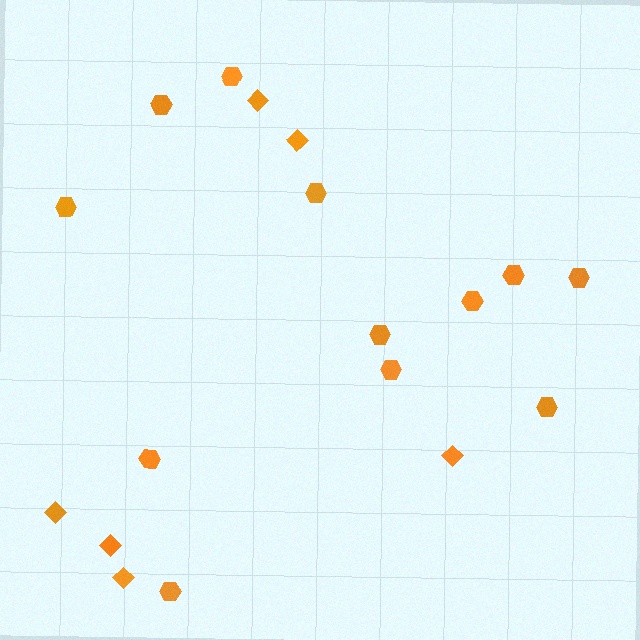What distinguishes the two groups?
There are 2 groups: one group of diamonds (6) and one group of hexagons (12).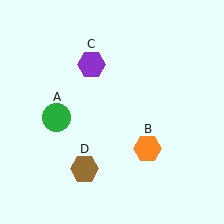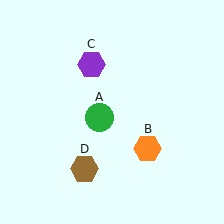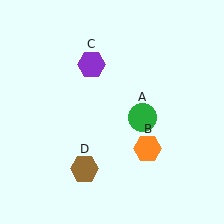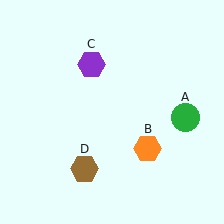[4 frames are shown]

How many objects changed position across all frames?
1 object changed position: green circle (object A).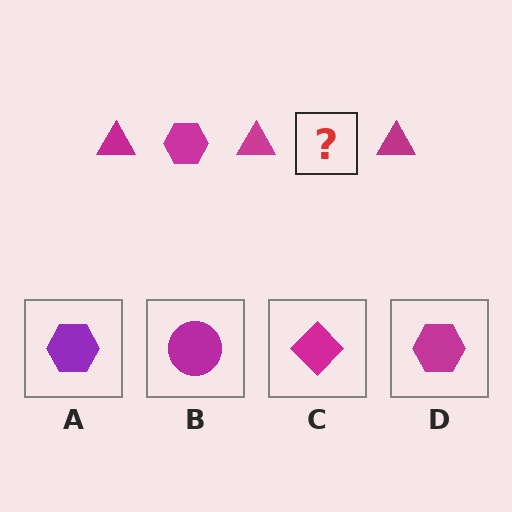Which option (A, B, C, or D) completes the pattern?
D.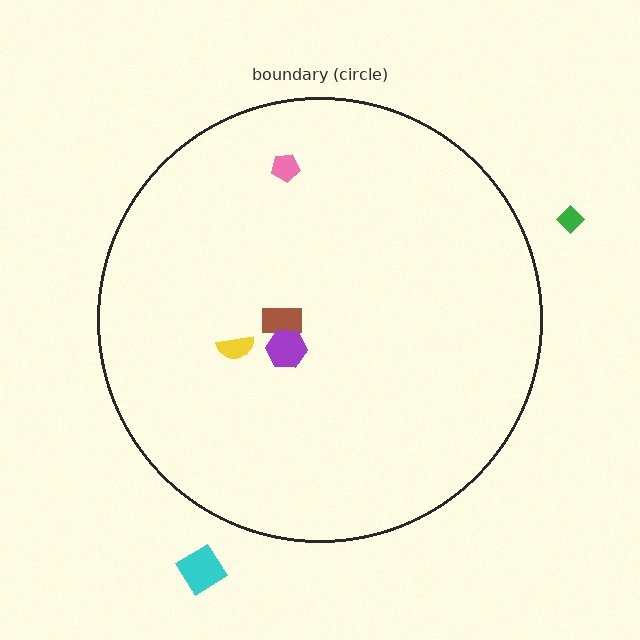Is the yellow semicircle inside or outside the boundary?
Inside.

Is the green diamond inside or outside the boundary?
Outside.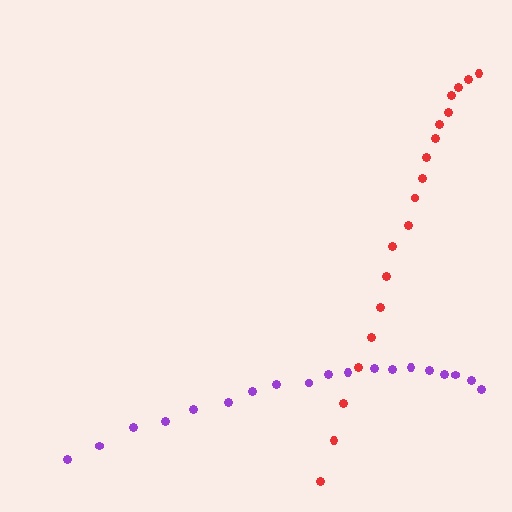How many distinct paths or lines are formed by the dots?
There are 2 distinct paths.